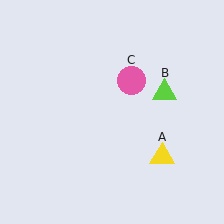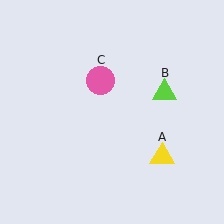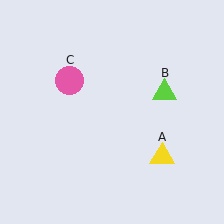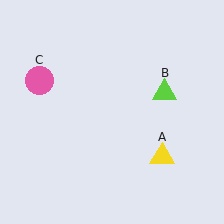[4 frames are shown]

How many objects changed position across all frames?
1 object changed position: pink circle (object C).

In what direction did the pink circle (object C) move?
The pink circle (object C) moved left.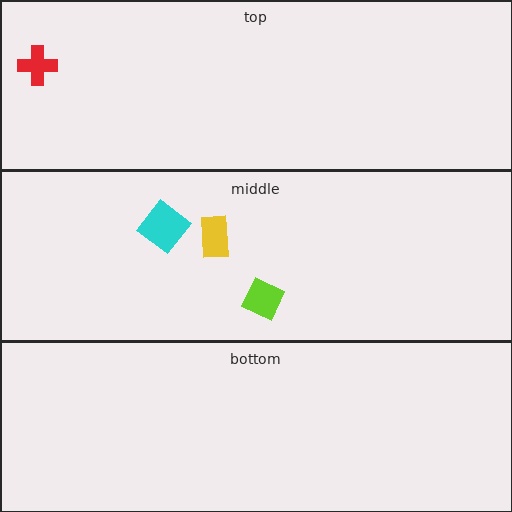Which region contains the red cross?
The top region.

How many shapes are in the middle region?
3.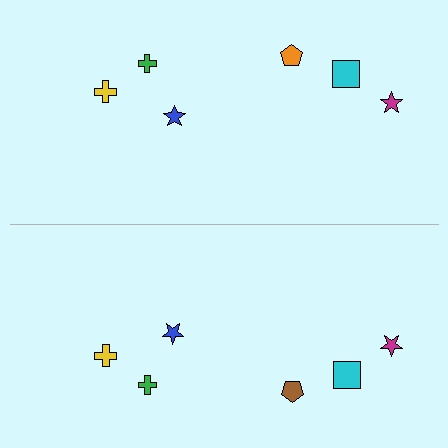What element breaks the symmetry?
The brown pentagon on the bottom side breaks the symmetry — its mirror counterpart is orange.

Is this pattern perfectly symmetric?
No, the pattern is not perfectly symmetric. The brown pentagon on the bottom side breaks the symmetry — its mirror counterpart is orange.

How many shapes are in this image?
There are 12 shapes in this image.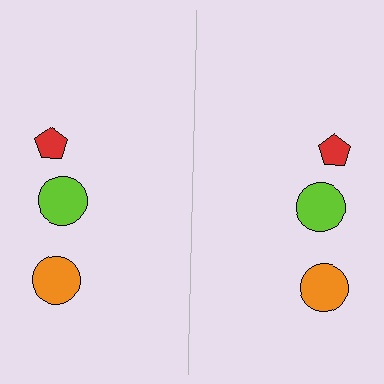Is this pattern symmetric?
Yes, this pattern has bilateral (reflection) symmetry.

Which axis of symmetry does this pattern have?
The pattern has a vertical axis of symmetry running through the center of the image.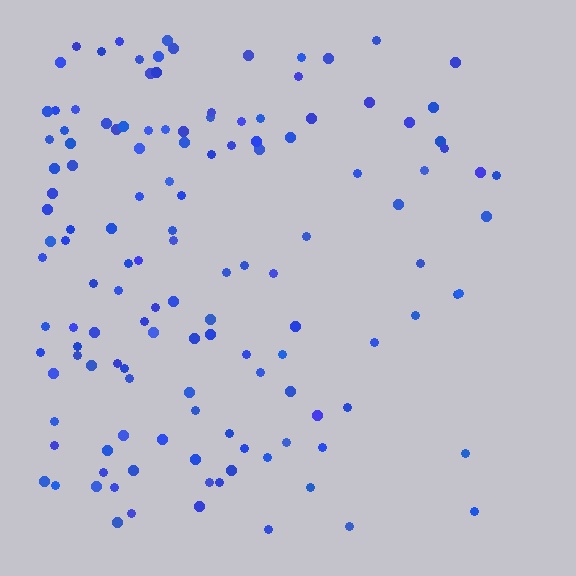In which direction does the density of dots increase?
From right to left, with the left side densest.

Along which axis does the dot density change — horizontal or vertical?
Horizontal.